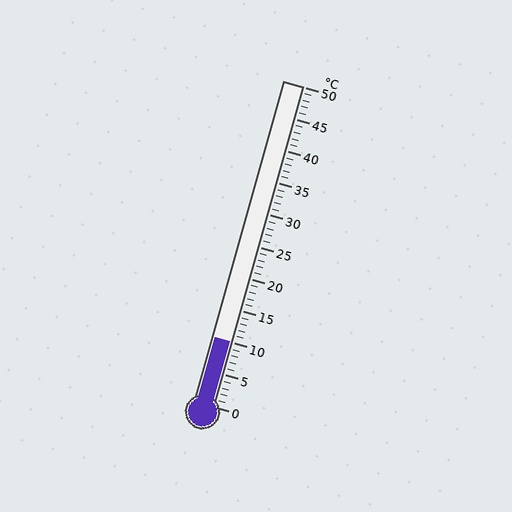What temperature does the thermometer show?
The thermometer shows approximately 10°C.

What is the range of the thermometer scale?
The thermometer scale ranges from 0°C to 50°C.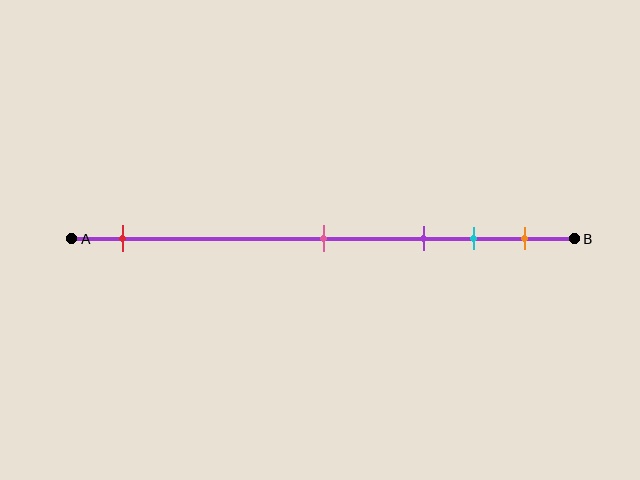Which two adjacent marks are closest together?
The cyan and orange marks are the closest adjacent pair.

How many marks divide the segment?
There are 5 marks dividing the segment.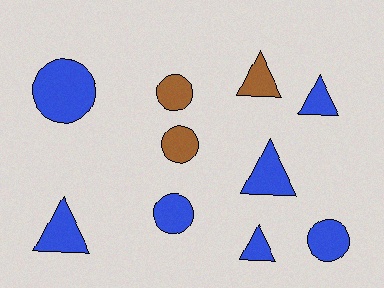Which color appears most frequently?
Blue, with 7 objects.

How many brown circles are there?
There are 2 brown circles.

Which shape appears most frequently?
Circle, with 5 objects.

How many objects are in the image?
There are 10 objects.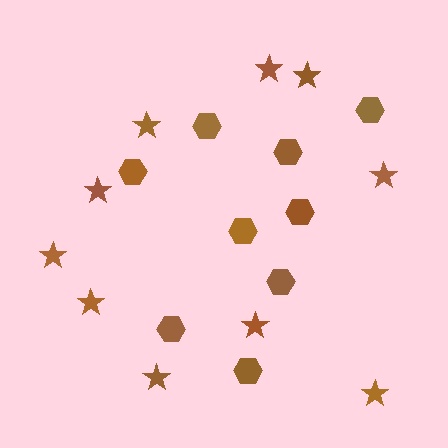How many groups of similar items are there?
There are 2 groups: one group of hexagons (9) and one group of stars (10).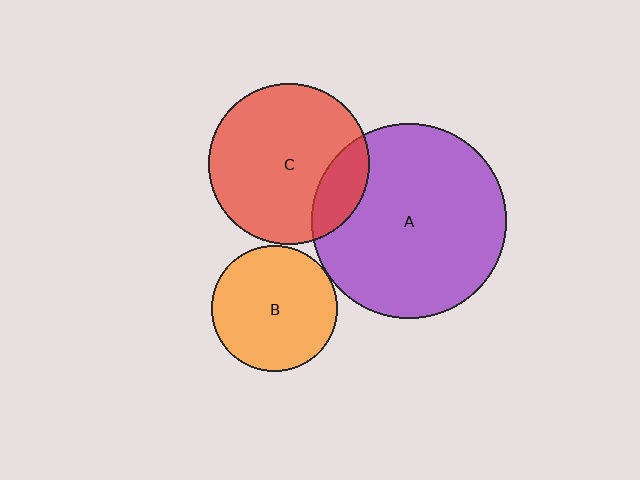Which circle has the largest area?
Circle A (purple).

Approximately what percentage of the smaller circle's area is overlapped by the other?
Approximately 20%.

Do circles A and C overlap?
Yes.